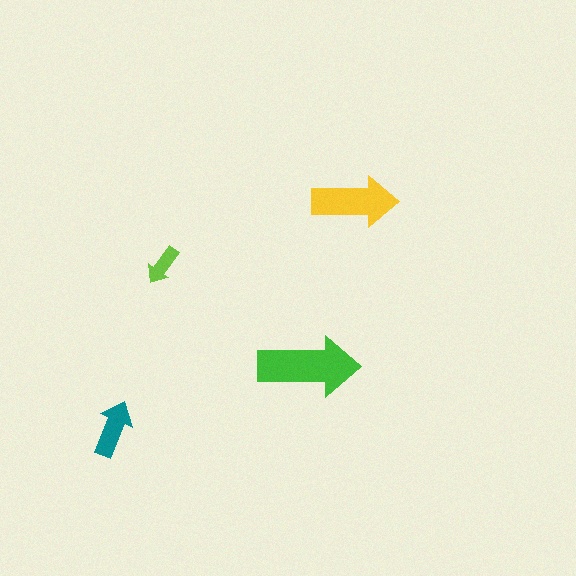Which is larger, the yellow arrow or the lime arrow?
The yellow one.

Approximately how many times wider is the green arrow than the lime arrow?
About 2.5 times wider.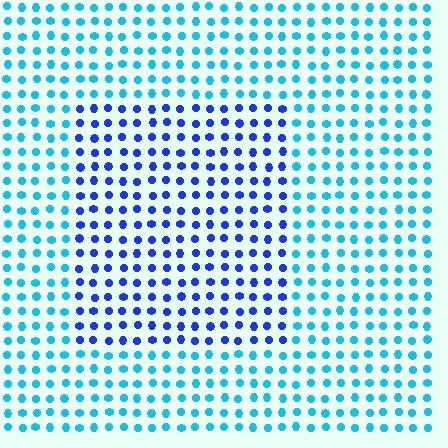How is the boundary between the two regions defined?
The boundary is defined purely by a slight shift in hue (about 42 degrees). Spacing, size, and orientation are identical on both sides.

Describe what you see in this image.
The image is filled with small cyan elements in a uniform arrangement. A rectangle-shaped region is visible where the elements are tinted to a slightly different hue, forming a subtle color boundary.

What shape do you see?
I see a rectangle.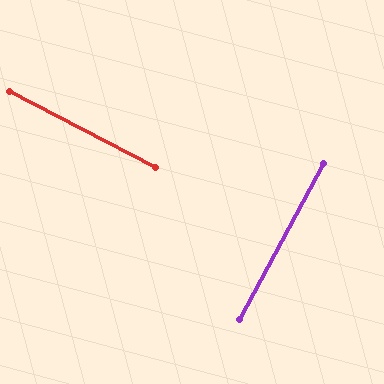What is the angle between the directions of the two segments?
Approximately 89 degrees.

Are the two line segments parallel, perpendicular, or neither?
Perpendicular — they meet at approximately 89°.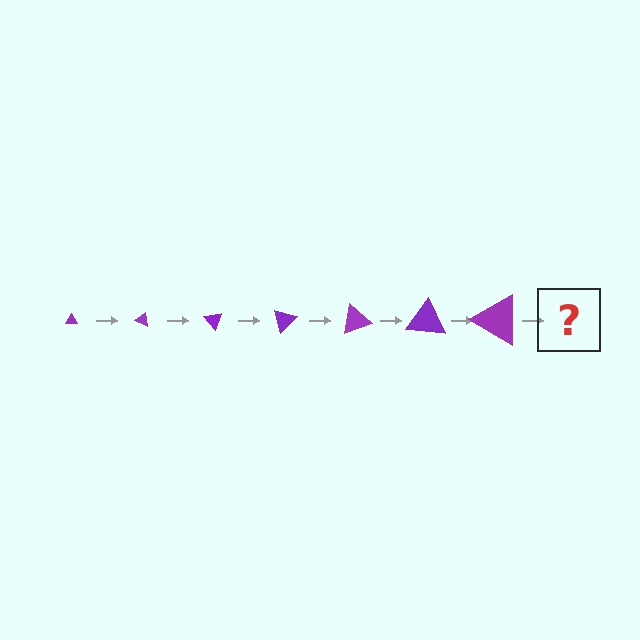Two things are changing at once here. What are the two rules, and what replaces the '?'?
The two rules are that the triangle grows larger each step and it rotates 25 degrees each step. The '?' should be a triangle, larger than the previous one and rotated 175 degrees from the start.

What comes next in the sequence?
The next element should be a triangle, larger than the previous one and rotated 175 degrees from the start.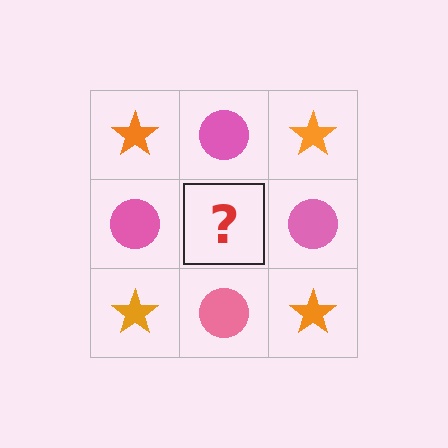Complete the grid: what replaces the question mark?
The question mark should be replaced with an orange star.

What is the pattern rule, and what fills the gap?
The rule is that it alternates orange star and pink circle in a checkerboard pattern. The gap should be filled with an orange star.